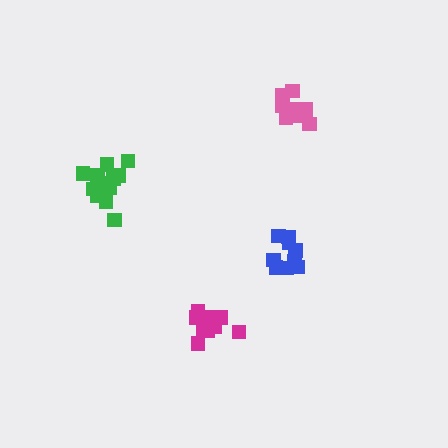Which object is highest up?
The pink cluster is topmost.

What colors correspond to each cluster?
The clusters are colored: pink, blue, green, magenta.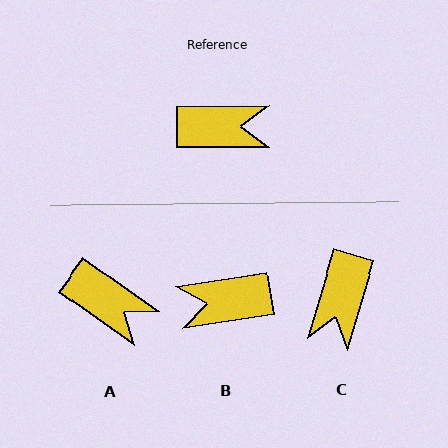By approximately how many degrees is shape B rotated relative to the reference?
Approximately 172 degrees clockwise.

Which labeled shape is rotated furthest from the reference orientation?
B, about 172 degrees away.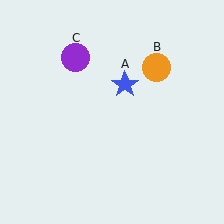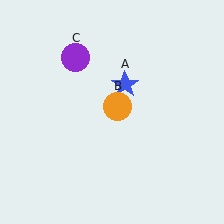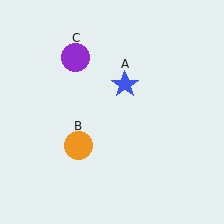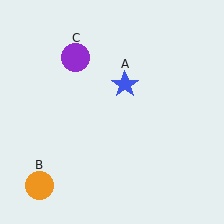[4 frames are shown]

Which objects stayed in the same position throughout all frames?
Blue star (object A) and purple circle (object C) remained stationary.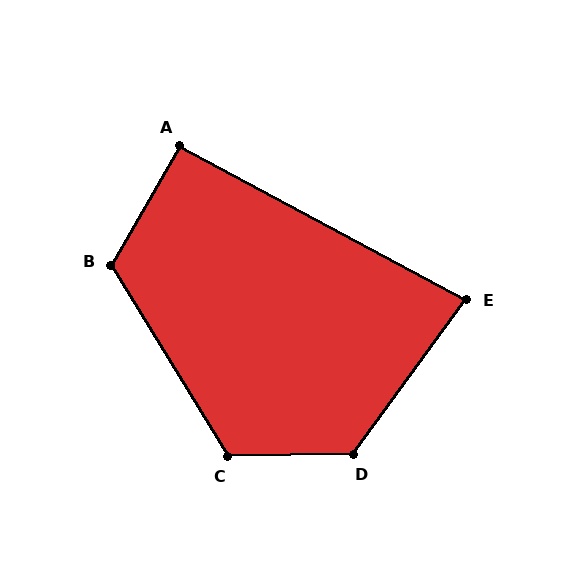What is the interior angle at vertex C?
Approximately 121 degrees (obtuse).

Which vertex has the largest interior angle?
D, at approximately 127 degrees.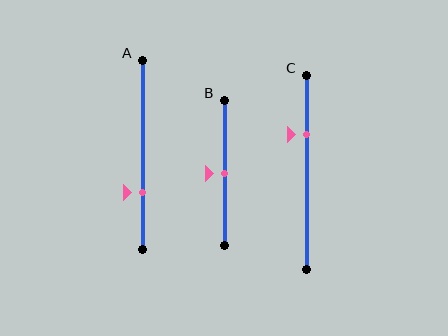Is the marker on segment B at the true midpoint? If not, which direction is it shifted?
Yes, the marker on segment B is at the true midpoint.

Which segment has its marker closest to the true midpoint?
Segment B has its marker closest to the true midpoint.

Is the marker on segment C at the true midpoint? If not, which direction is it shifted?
No, the marker on segment C is shifted upward by about 19% of the segment length.